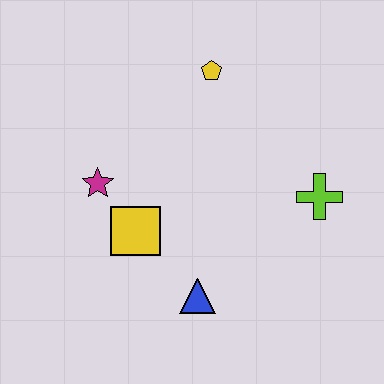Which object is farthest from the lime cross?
The magenta star is farthest from the lime cross.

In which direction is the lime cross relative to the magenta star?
The lime cross is to the right of the magenta star.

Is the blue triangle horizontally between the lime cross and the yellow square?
Yes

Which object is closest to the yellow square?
The magenta star is closest to the yellow square.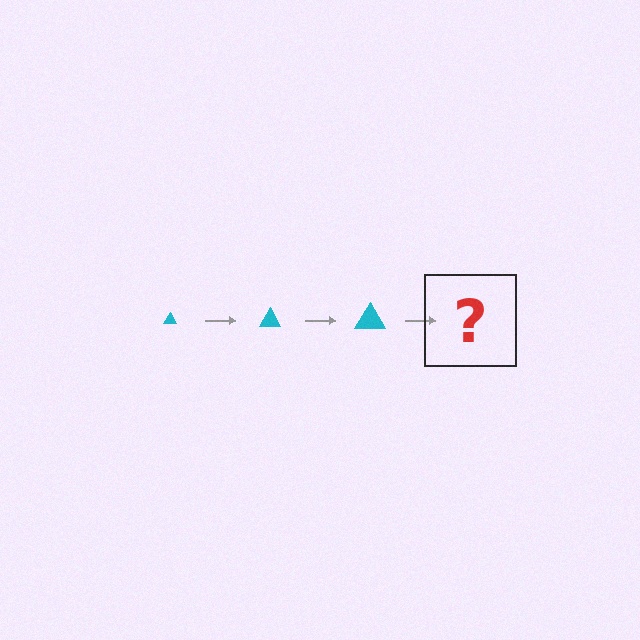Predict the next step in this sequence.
The next step is a cyan triangle, larger than the previous one.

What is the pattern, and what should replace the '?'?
The pattern is that the triangle gets progressively larger each step. The '?' should be a cyan triangle, larger than the previous one.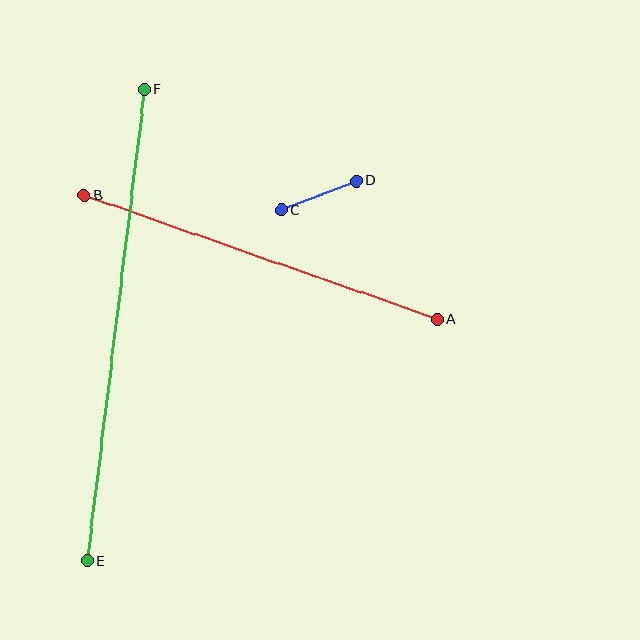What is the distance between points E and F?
The distance is approximately 474 pixels.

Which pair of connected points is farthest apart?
Points E and F are farthest apart.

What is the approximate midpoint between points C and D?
The midpoint is at approximately (319, 195) pixels.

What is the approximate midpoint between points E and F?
The midpoint is at approximately (116, 325) pixels.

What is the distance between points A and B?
The distance is approximately 374 pixels.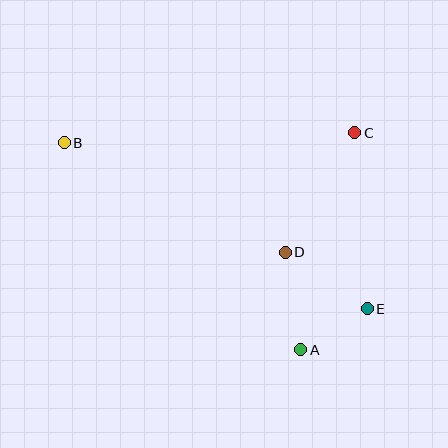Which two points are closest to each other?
Points A and E are closest to each other.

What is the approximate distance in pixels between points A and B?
The distance between A and B is approximately 314 pixels.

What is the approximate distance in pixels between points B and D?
The distance between B and D is approximately 247 pixels.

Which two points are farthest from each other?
Points B and E are farthest from each other.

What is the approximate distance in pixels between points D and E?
The distance between D and E is approximately 99 pixels.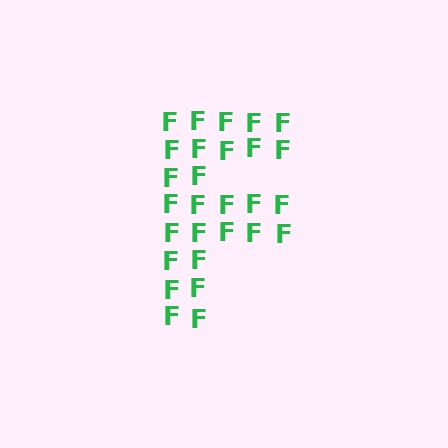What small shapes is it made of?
It is made of small letter F's.